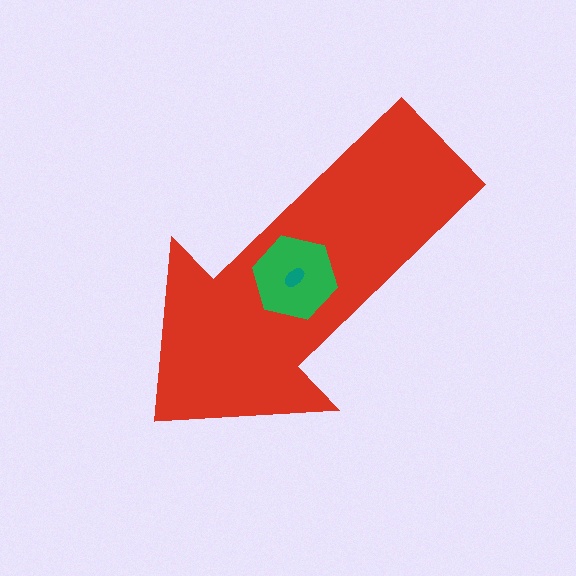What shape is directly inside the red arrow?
The green hexagon.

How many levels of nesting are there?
3.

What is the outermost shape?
The red arrow.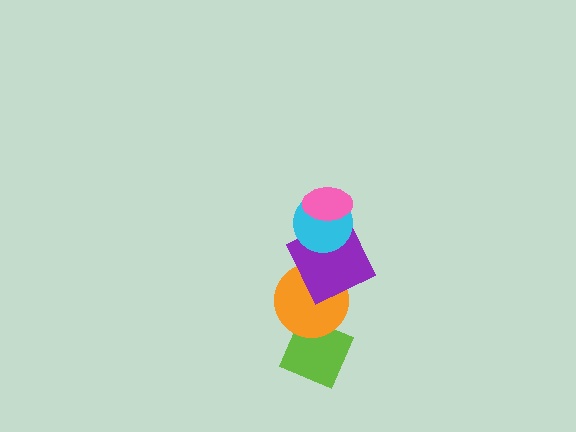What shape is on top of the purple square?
The cyan circle is on top of the purple square.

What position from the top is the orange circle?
The orange circle is 4th from the top.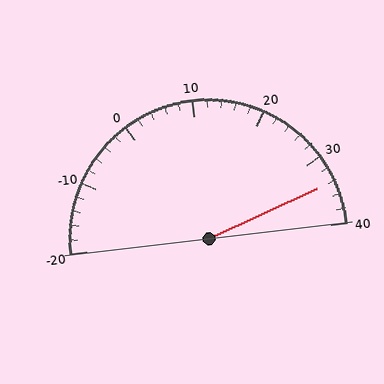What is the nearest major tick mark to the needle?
The nearest major tick mark is 30.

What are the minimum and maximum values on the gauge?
The gauge ranges from -20 to 40.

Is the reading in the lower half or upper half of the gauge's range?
The reading is in the upper half of the range (-20 to 40).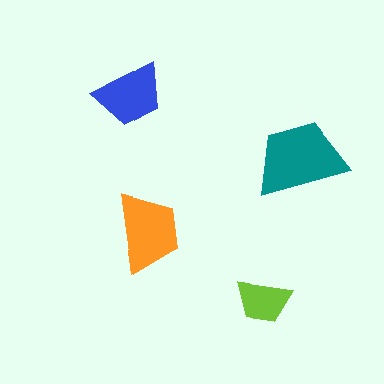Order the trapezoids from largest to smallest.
the teal one, the orange one, the blue one, the lime one.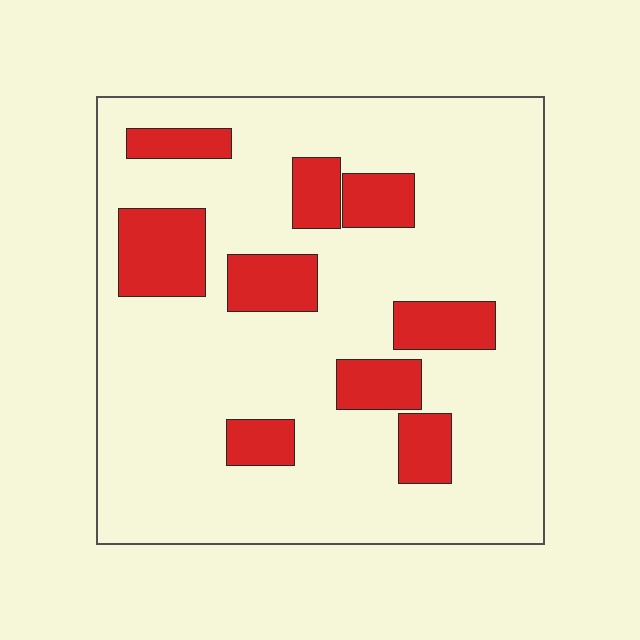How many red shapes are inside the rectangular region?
9.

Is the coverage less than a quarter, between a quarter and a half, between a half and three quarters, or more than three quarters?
Less than a quarter.